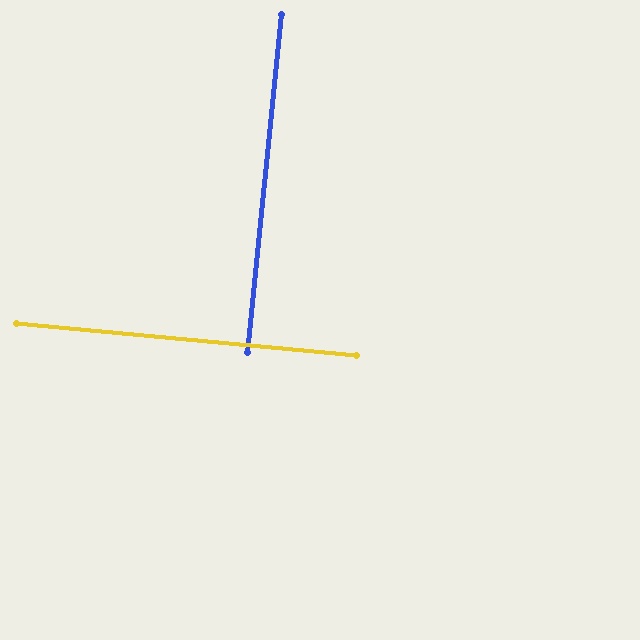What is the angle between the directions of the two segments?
Approximately 89 degrees.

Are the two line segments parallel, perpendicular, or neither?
Perpendicular — they meet at approximately 89°.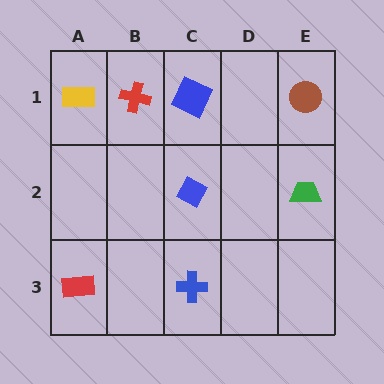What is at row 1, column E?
A brown circle.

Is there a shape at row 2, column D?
No, that cell is empty.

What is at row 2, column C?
A blue diamond.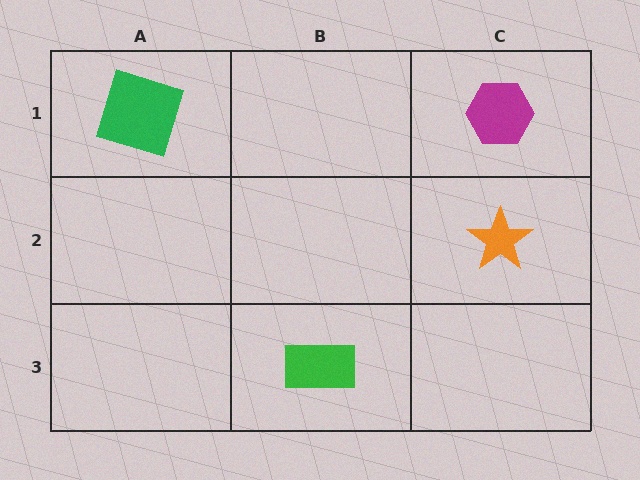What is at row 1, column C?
A magenta hexagon.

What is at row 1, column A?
A green square.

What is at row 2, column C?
An orange star.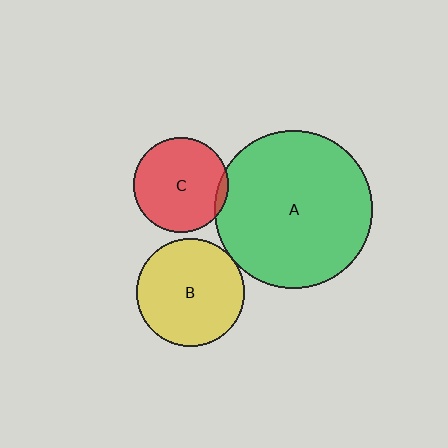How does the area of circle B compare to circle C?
Approximately 1.3 times.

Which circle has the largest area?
Circle A (green).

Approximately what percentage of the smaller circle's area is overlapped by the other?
Approximately 5%.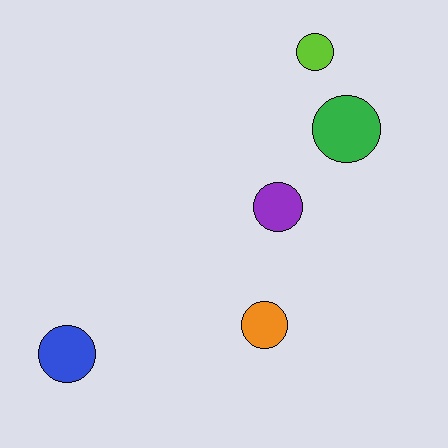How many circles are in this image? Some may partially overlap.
There are 5 circles.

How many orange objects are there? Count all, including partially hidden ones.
There is 1 orange object.